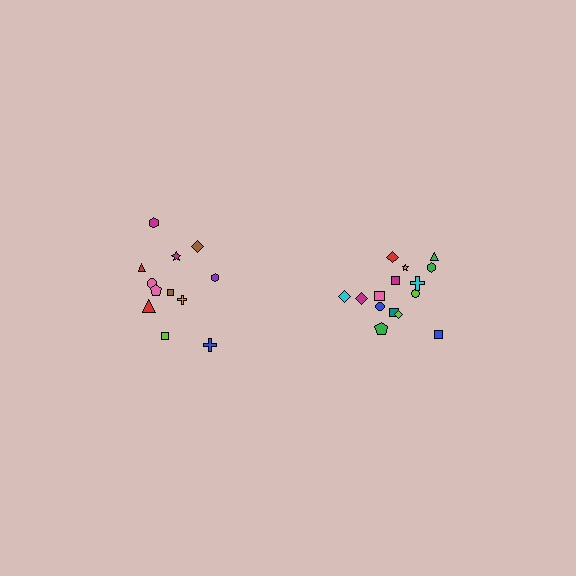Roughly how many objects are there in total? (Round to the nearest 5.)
Roughly 25 objects in total.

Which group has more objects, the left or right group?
The right group.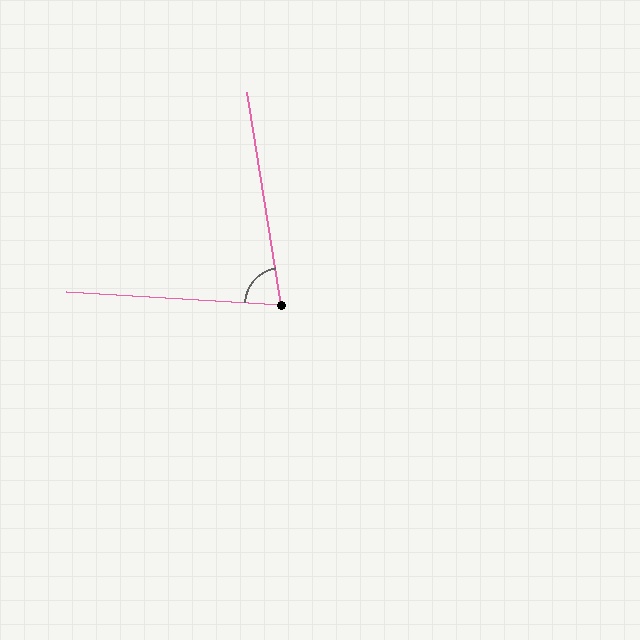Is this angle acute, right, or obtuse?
It is acute.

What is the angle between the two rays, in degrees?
Approximately 78 degrees.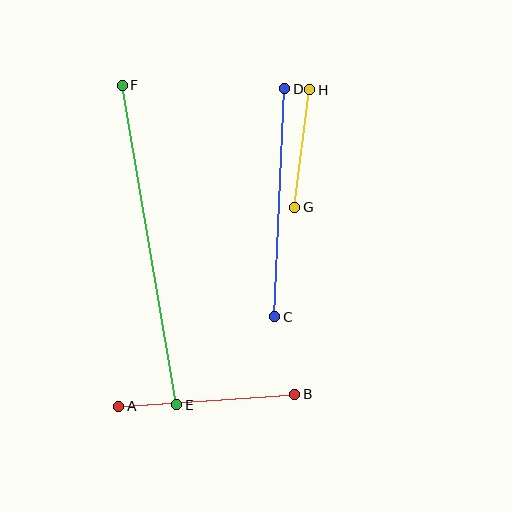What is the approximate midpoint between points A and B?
The midpoint is at approximately (207, 400) pixels.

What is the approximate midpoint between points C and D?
The midpoint is at approximately (280, 203) pixels.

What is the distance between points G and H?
The distance is approximately 118 pixels.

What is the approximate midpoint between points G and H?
The midpoint is at approximately (302, 148) pixels.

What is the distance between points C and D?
The distance is approximately 228 pixels.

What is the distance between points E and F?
The distance is approximately 324 pixels.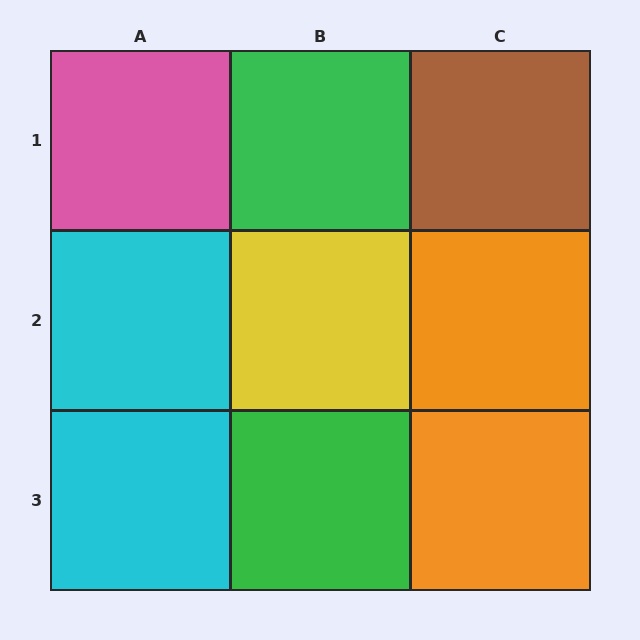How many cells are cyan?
2 cells are cyan.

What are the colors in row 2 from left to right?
Cyan, yellow, orange.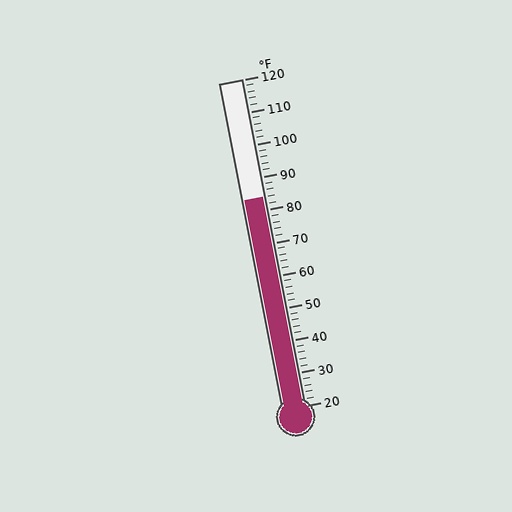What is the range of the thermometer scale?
The thermometer scale ranges from 20°F to 120°F.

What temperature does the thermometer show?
The thermometer shows approximately 84°F.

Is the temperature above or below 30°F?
The temperature is above 30°F.